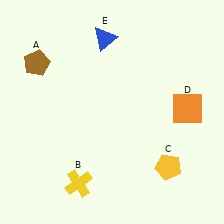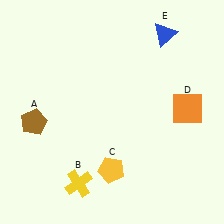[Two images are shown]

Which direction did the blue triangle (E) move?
The blue triangle (E) moved right.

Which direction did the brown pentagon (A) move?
The brown pentagon (A) moved down.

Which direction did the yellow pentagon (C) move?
The yellow pentagon (C) moved left.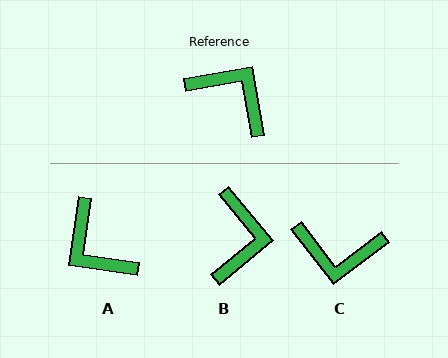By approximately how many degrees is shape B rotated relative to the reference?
Approximately 60 degrees clockwise.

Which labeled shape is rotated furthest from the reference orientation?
A, about 162 degrees away.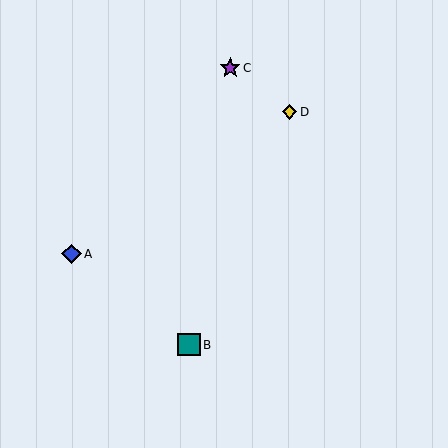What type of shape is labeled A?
Shape A is a blue diamond.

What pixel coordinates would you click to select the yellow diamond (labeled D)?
Click at (290, 112) to select the yellow diamond D.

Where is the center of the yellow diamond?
The center of the yellow diamond is at (290, 112).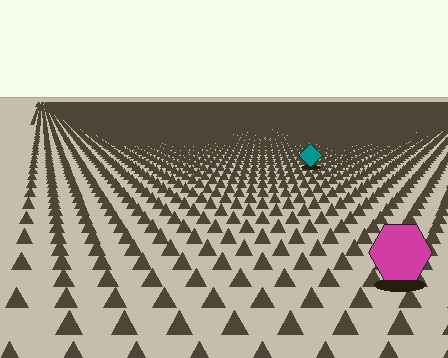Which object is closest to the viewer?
The magenta hexagon is closest. The texture marks near it are larger and more spread out.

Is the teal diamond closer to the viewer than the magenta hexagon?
No. The magenta hexagon is closer — you can tell from the texture gradient: the ground texture is coarser near it.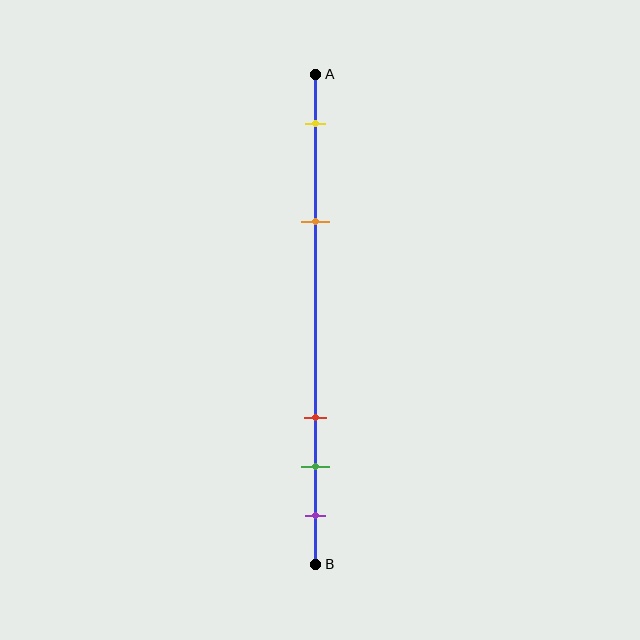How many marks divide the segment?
There are 5 marks dividing the segment.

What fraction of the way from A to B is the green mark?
The green mark is approximately 80% (0.8) of the way from A to B.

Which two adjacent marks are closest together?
The green and purple marks are the closest adjacent pair.